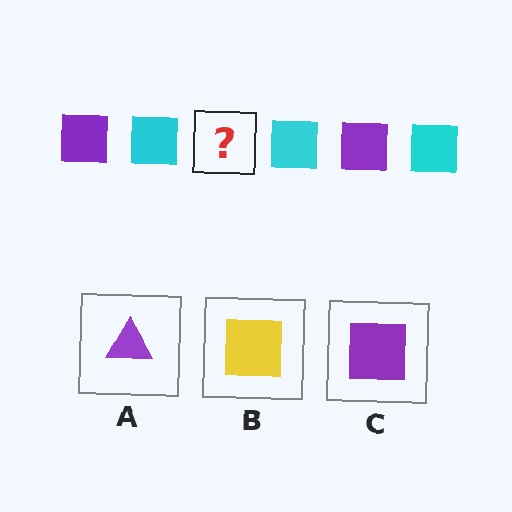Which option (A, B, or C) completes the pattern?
C.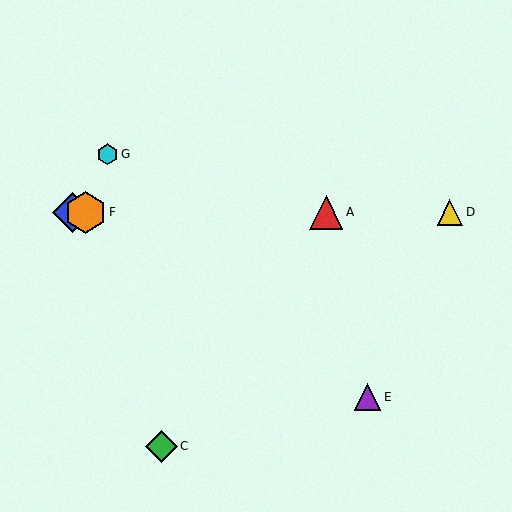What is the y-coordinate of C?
Object C is at y≈446.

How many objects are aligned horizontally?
4 objects (A, B, D, F) are aligned horizontally.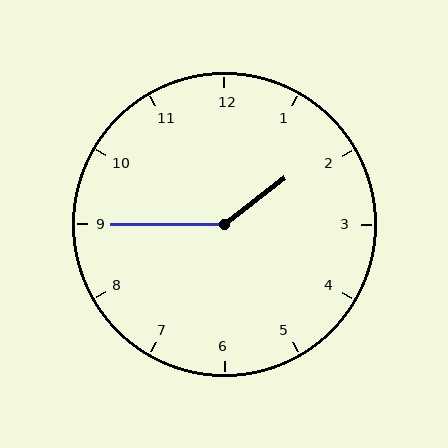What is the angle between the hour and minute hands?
Approximately 142 degrees.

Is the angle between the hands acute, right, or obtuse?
It is obtuse.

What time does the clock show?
1:45.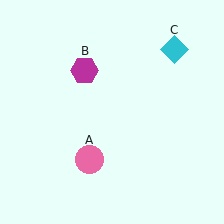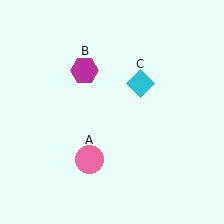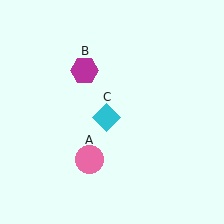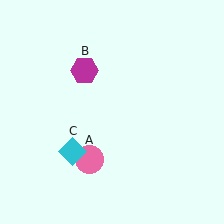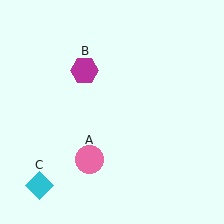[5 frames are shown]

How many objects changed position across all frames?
1 object changed position: cyan diamond (object C).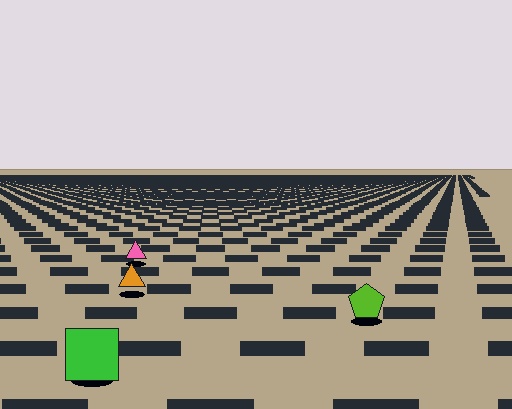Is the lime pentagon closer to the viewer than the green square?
No. The green square is closer — you can tell from the texture gradient: the ground texture is coarser near it.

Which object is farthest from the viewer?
The pink triangle is farthest from the viewer. It appears smaller and the ground texture around it is denser.